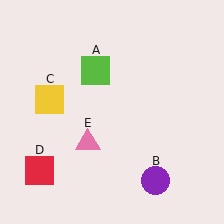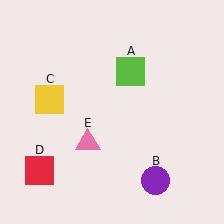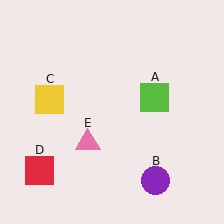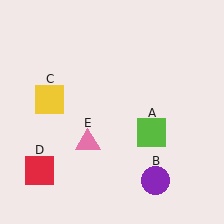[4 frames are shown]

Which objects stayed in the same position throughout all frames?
Purple circle (object B) and yellow square (object C) and red square (object D) and pink triangle (object E) remained stationary.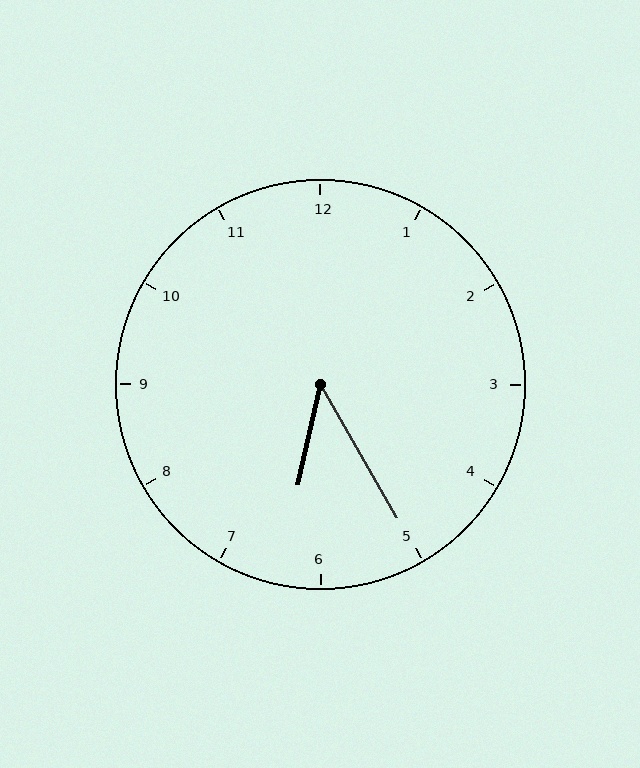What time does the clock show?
6:25.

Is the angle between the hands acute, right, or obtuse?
It is acute.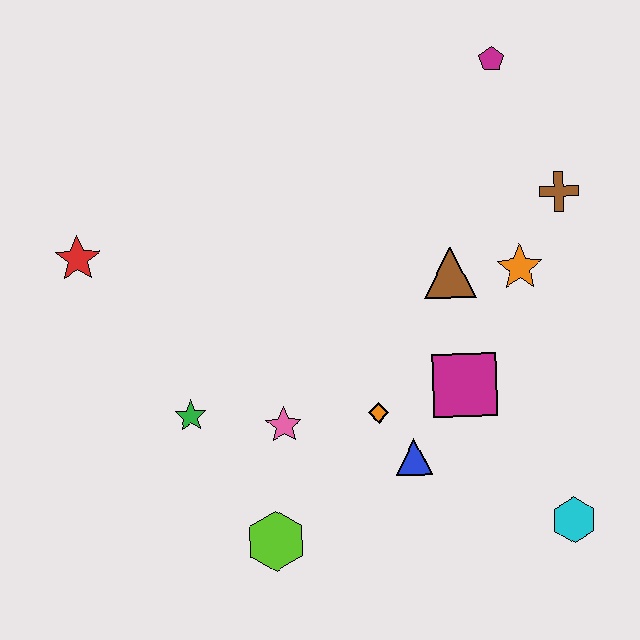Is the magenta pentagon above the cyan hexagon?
Yes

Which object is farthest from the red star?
The cyan hexagon is farthest from the red star.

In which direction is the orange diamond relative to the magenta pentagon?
The orange diamond is below the magenta pentagon.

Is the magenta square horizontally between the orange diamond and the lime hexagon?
No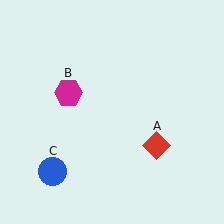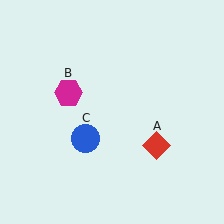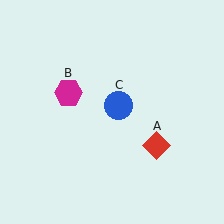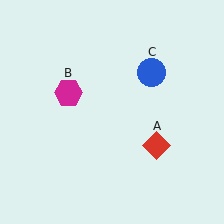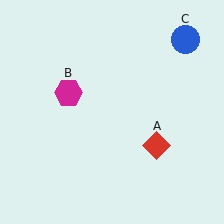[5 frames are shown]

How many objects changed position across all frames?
1 object changed position: blue circle (object C).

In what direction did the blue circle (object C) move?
The blue circle (object C) moved up and to the right.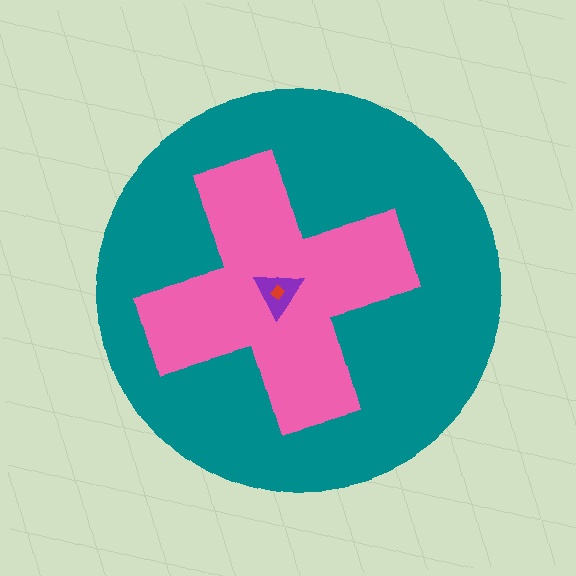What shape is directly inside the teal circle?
The pink cross.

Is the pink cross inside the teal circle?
Yes.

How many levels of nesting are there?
4.